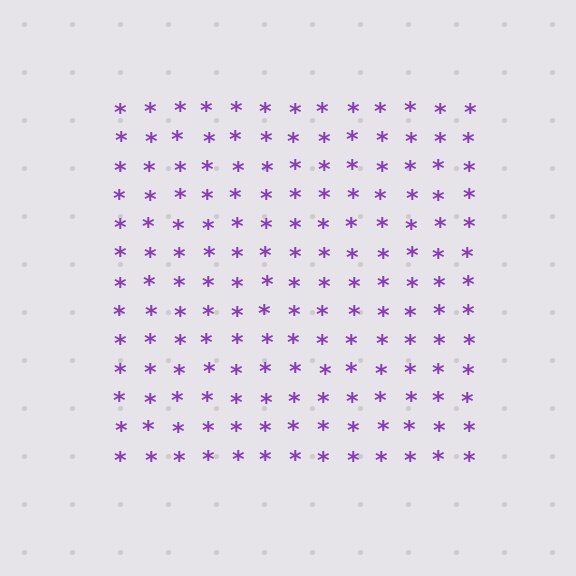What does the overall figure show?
The overall figure shows a square.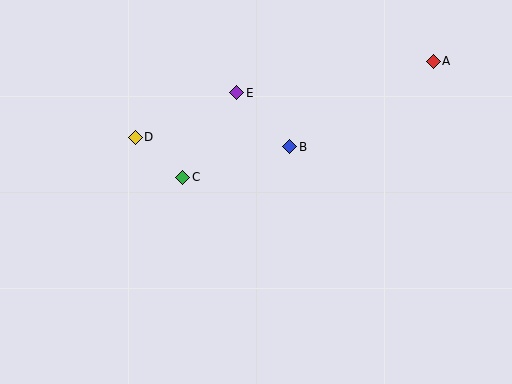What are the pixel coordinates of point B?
Point B is at (290, 147).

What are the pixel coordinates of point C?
Point C is at (183, 177).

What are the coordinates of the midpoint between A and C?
The midpoint between A and C is at (308, 119).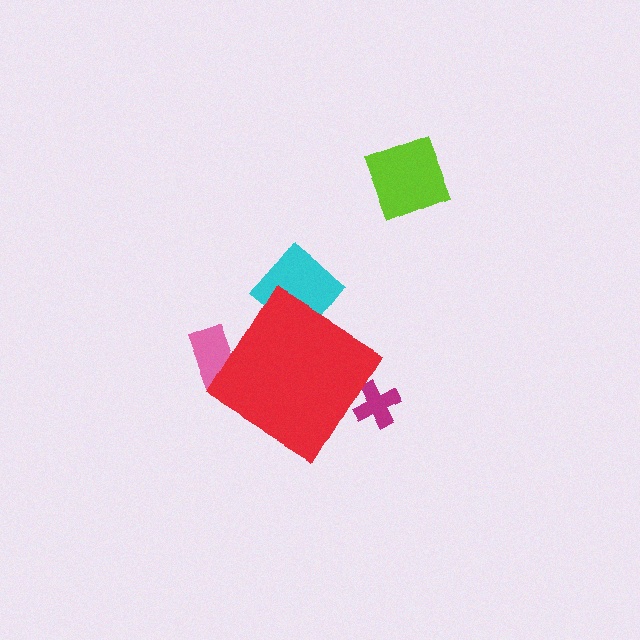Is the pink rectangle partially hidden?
Yes, the pink rectangle is partially hidden behind the red diamond.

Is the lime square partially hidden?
No, the lime square is fully visible.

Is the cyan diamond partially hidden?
Yes, the cyan diamond is partially hidden behind the red diamond.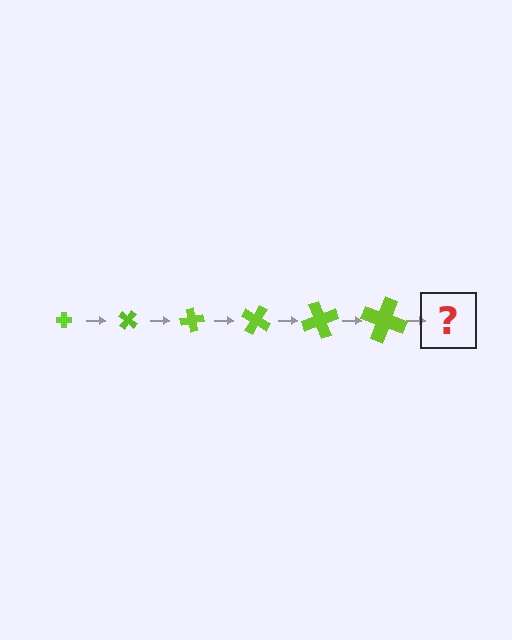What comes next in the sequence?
The next element should be a cross, larger than the previous one and rotated 240 degrees from the start.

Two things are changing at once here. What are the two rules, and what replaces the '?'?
The two rules are that the cross grows larger each step and it rotates 40 degrees each step. The '?' should be a cross, larger than the previous one and rotated 240 degrees from the start.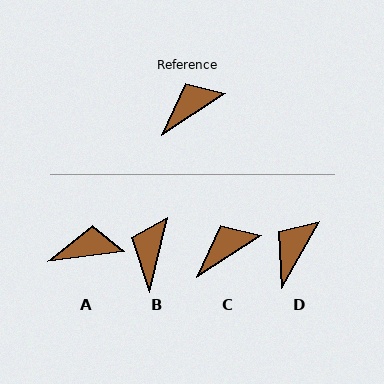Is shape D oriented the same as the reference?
No, it is off by about 28 degrees.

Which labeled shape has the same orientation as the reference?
C.